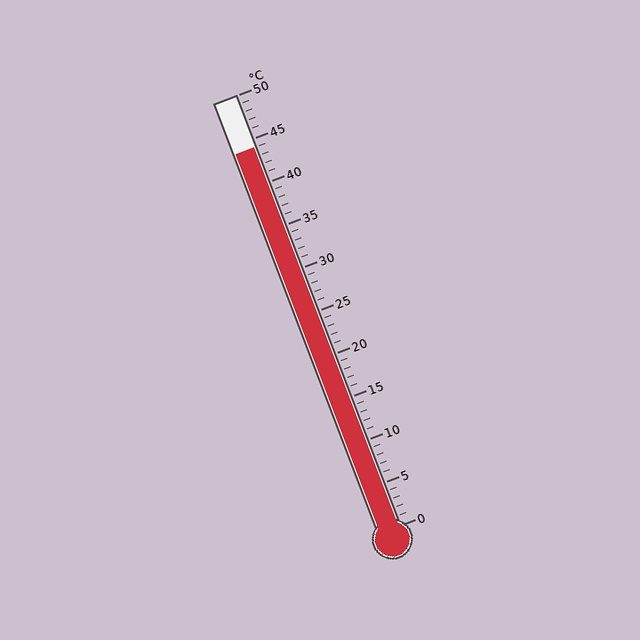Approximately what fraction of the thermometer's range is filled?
The thermometer is filled to approximately 90% of its range.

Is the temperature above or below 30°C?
The temperature is above 30°C.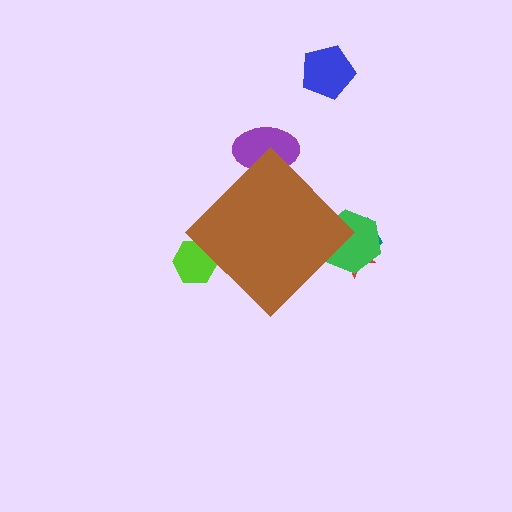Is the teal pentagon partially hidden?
Yes, the teal pentagon is partially hidden behind the brown diamond.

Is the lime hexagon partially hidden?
Yes, the lime hexagon is partially hidden behind the brown diamond.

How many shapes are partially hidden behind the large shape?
5 shapes are partially hidden.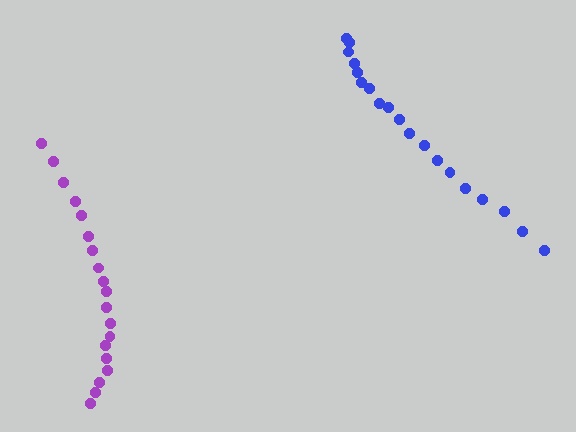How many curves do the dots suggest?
There are 2 distinct paths.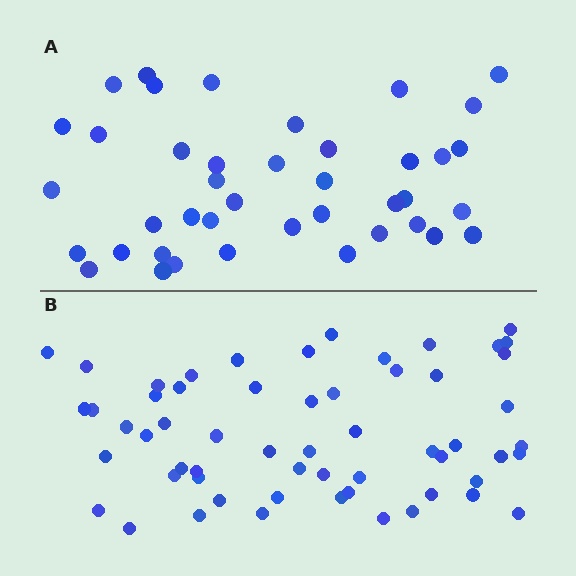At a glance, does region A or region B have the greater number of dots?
Region B (the bottom region) has more dots.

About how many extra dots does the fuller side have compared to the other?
Region B has approximately 15 more dots than region A.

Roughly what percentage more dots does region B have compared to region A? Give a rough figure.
About 40% more.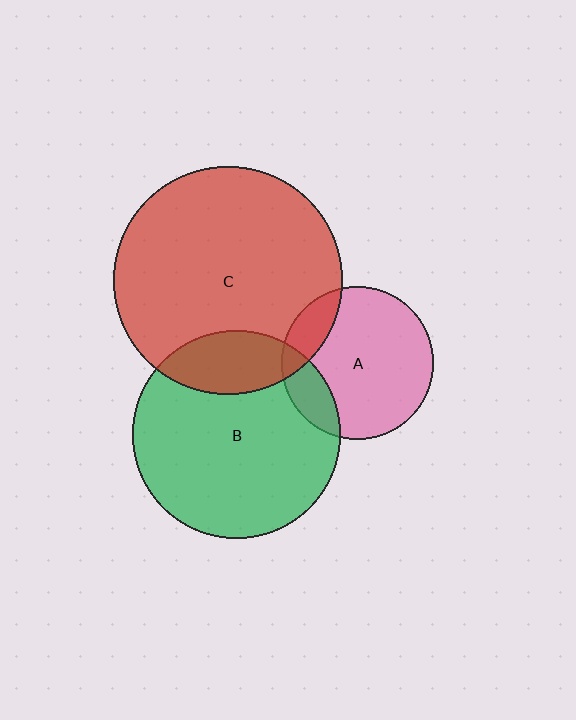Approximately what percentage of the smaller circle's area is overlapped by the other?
Approximately 15%.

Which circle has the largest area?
Circle C (red).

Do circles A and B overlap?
Yes.